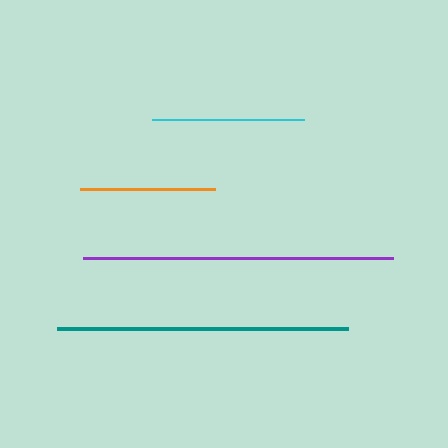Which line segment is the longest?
The purple line is the longest at approximately 310 pixels.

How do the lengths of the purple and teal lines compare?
The purple and teal lines are approximately the same length.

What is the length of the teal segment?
The teal segment is approximately 292 pixels long.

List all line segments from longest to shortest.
From longest to shortest: purple, teal, cyan, orange.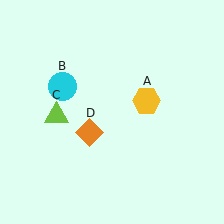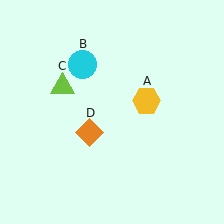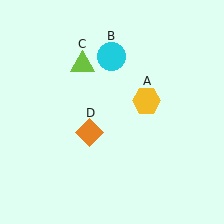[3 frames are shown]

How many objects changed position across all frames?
2 objects changed position: cyan circle (object B), lime triangle (object C).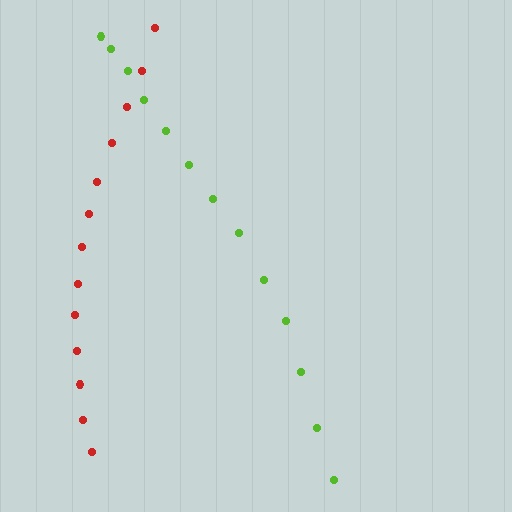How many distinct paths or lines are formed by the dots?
There are 2 distinct paths.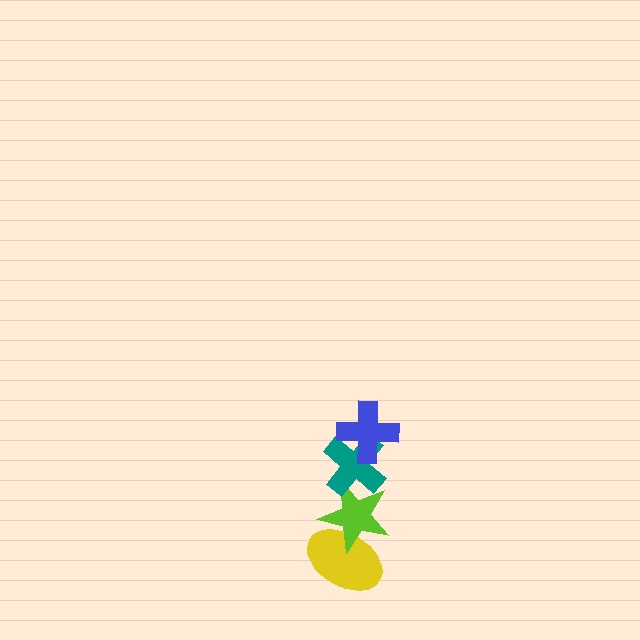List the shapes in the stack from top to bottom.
From top to bottom: the blue cross, the teal cross, the lime star, the yellow ellipse.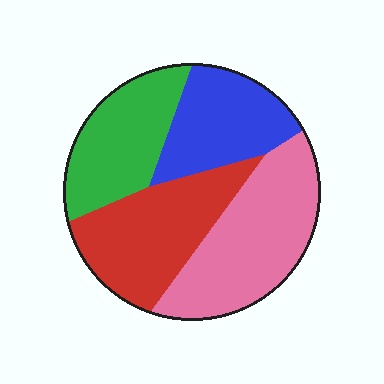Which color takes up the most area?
Pink, at roughly 30%.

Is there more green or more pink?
Pink.